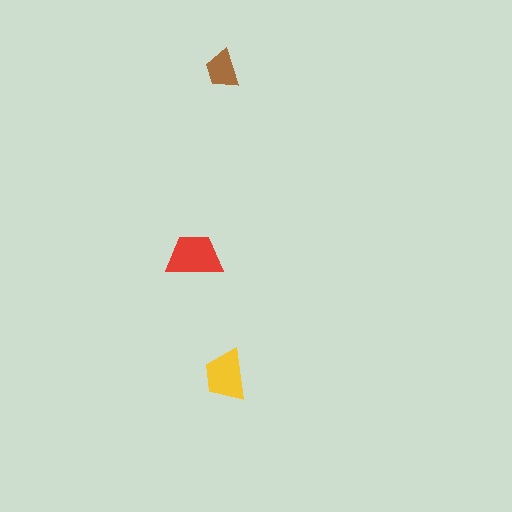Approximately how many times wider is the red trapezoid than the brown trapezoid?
About 1.5 times wider.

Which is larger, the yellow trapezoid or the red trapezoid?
The red one.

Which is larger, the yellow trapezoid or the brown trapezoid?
The yellow one.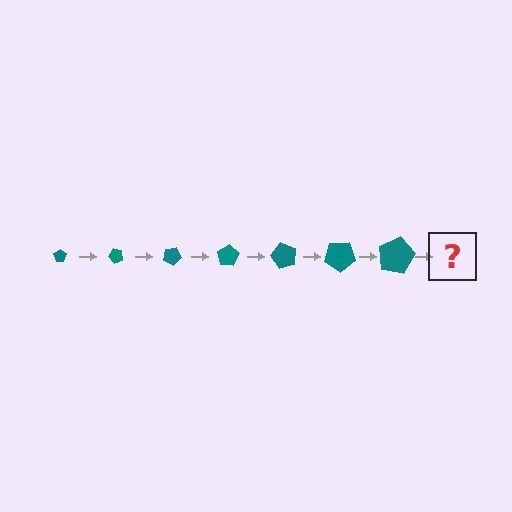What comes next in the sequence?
The next element should be a pentagon, larger than the previous one and rotated 350 degrees from the start.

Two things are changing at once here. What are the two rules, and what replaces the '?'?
The two rules are that the pentagon grows larger each step and it rotates 50 degrees each step. The '?' should be a pentagon, larger than the previous one and rotated 350 degrees from the start.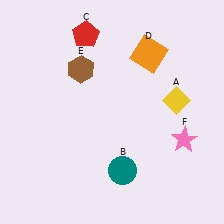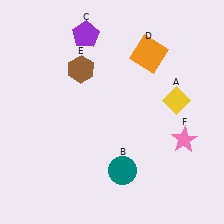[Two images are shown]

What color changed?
The pentagon (C) changed from red in Image 1 to purple in Image 2.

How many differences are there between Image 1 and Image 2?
There is 1 difference between the two images.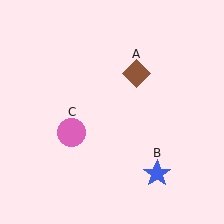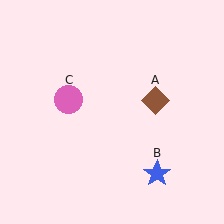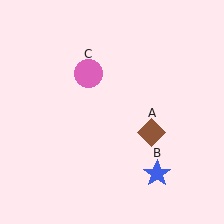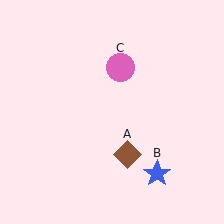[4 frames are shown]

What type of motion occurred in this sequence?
The brown diamond (object A), pink circle (object C) rotated clockwise around the center of the scene.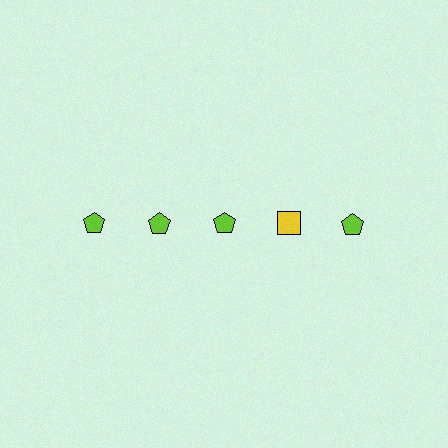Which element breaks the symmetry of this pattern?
The yellow square in the top row, second from right column breaks the symmetry. All other shapes are lime pentagons.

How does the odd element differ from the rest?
It differs in both color (yellow instead of lime) and shape (square instead of pentagon).